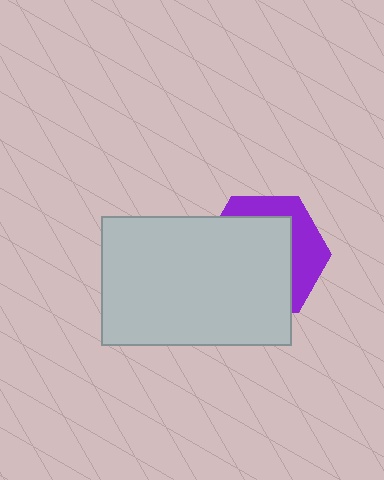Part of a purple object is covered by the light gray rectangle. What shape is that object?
It is a hexagon.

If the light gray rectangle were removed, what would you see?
You would see the complete purple hexagon.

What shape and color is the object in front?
The object in front is a light gray rectangle.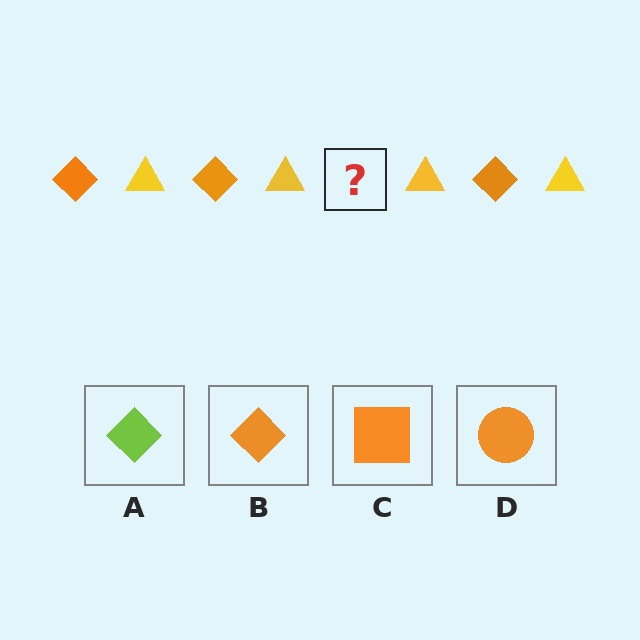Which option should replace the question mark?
Option B.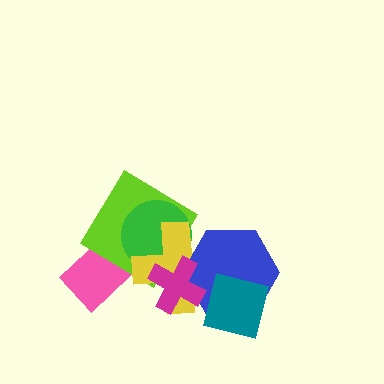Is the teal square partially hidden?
No, no other shape covers it.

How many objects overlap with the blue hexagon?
3 objects overlap with the blue hexagon.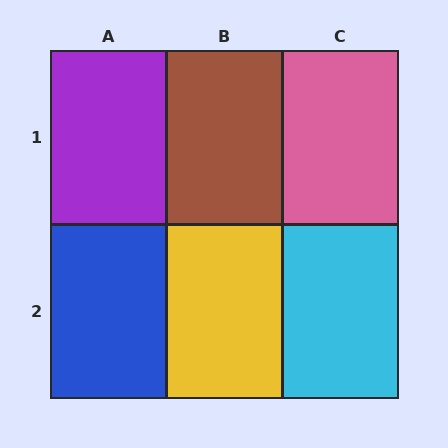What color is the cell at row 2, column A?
Blue.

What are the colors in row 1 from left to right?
Purple, brown, pink.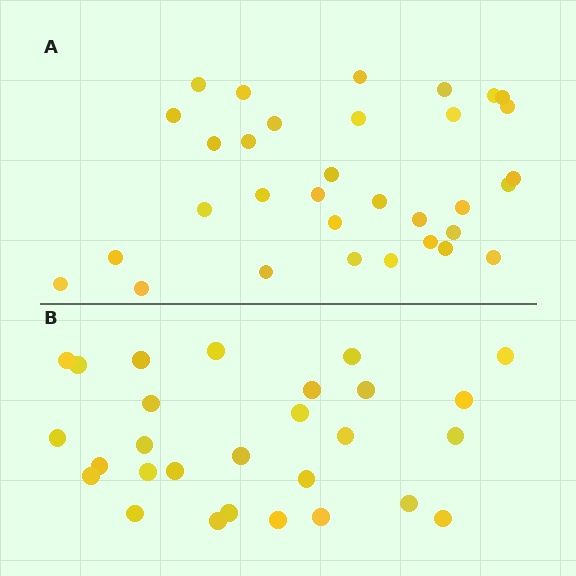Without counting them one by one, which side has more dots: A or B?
Region A (the top region) has more dots.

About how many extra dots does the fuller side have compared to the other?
Region A has about 5 more dots than region B.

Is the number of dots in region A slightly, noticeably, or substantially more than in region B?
Region A has only slightly more — the two regions are fairly close. The ratio is roughly 1.2 to 1.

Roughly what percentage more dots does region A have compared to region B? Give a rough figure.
About 20% more.